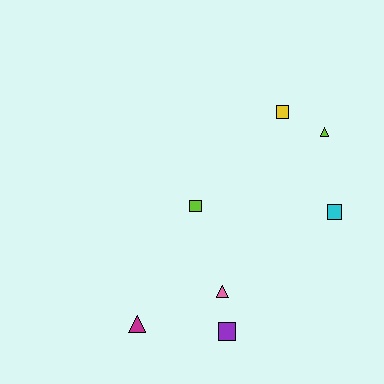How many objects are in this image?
There are 7 objects.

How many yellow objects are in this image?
There is 1 yellow object.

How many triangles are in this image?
There are 3 triangles.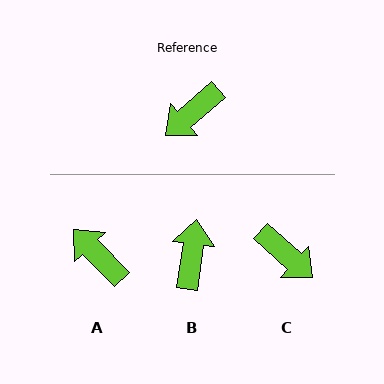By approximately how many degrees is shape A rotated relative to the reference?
Approximately 87 degrees clockwise.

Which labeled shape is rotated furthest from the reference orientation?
B, about 138 degrees away.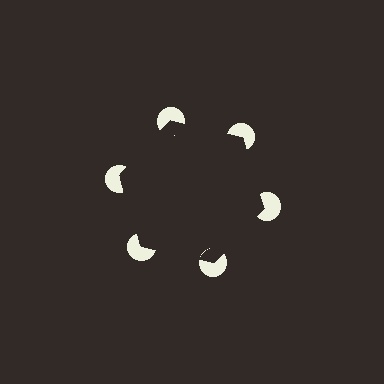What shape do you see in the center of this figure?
An illusory hexagon — its edges are inferred from the aligned wedge cuts in the pac-man discs, not physically drawn.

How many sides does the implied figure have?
6 sides.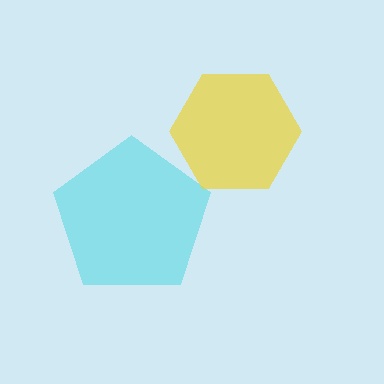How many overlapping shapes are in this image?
There are 2 overlapping shapes in the image.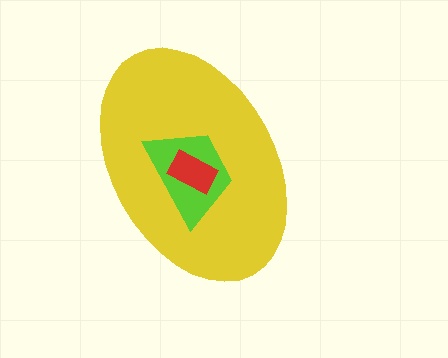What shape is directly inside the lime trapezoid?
The red rectangle.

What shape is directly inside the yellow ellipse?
The lime trapezoid.